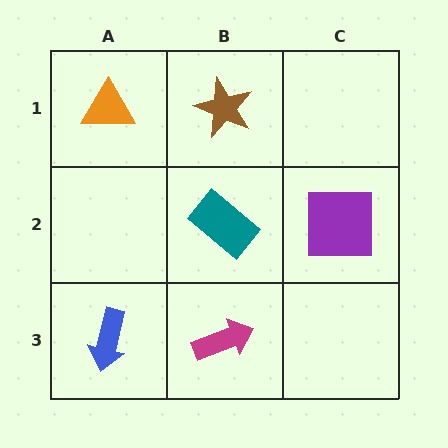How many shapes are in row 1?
2 shapes.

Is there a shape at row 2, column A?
No, that cell is empty.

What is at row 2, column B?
A teal rectangle.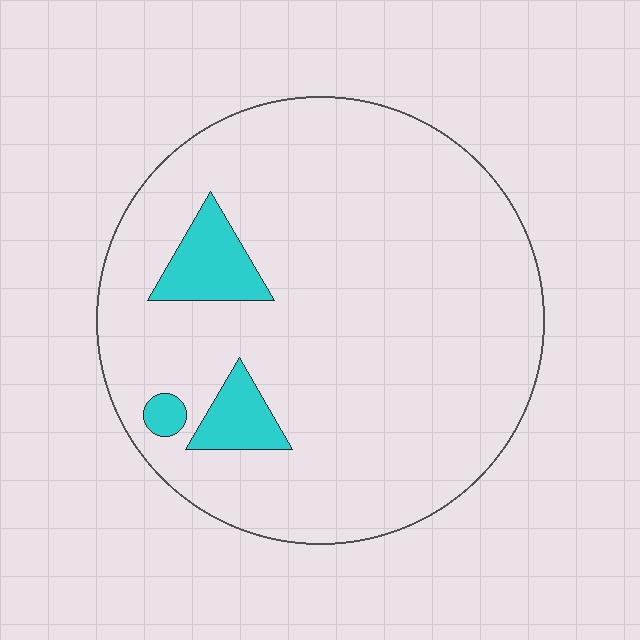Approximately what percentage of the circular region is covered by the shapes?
Approximately 10%.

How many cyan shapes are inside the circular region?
3.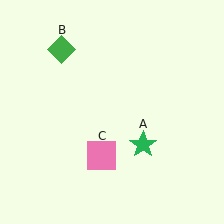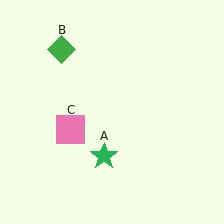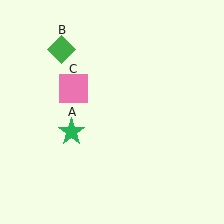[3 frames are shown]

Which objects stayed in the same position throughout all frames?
Green diamond (object B) remained stationary.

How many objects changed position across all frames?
2 objects changed position: green star (object A), pink square (object C).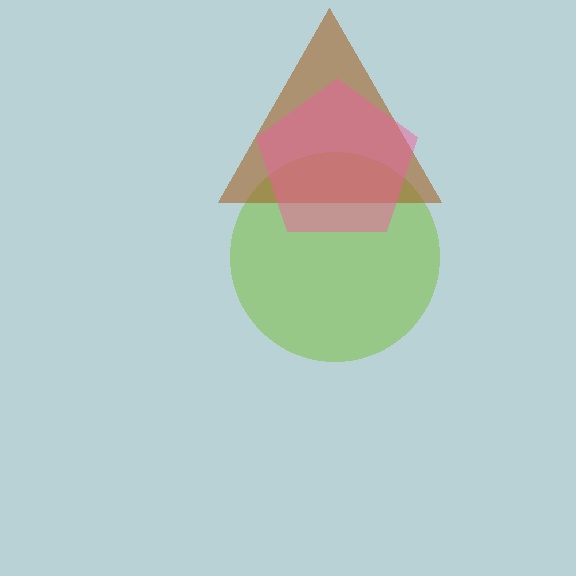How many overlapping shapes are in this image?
There are 3 overlapping shapes in the image.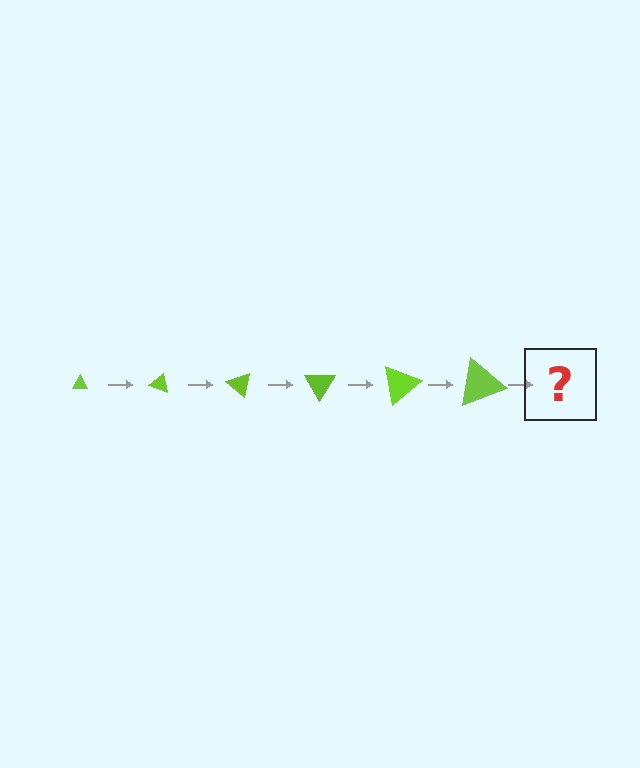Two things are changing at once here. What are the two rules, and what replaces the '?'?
The two rules are that the triangle grows larger each step and it rotates 20 degrees each step. The '?' should be a triangle, larger than the previous one and rotated 120 degrees from the start.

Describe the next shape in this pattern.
It should be a triangle, larger than the previous one and rotated 120 degrees from the start.